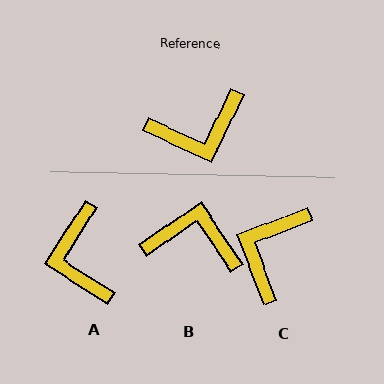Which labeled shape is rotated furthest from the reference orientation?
B, about 149 degrees away.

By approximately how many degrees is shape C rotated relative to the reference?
Approximately 134 degrees clockwise.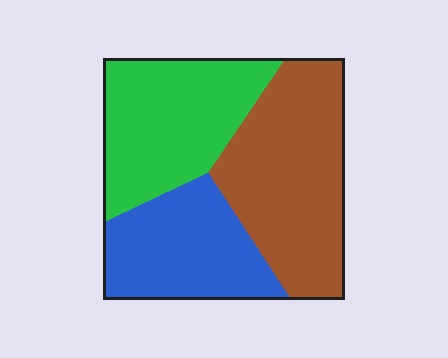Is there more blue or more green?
Green.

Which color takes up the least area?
Blue, at roughly 25%.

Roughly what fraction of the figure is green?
Green covers 33% of the figure.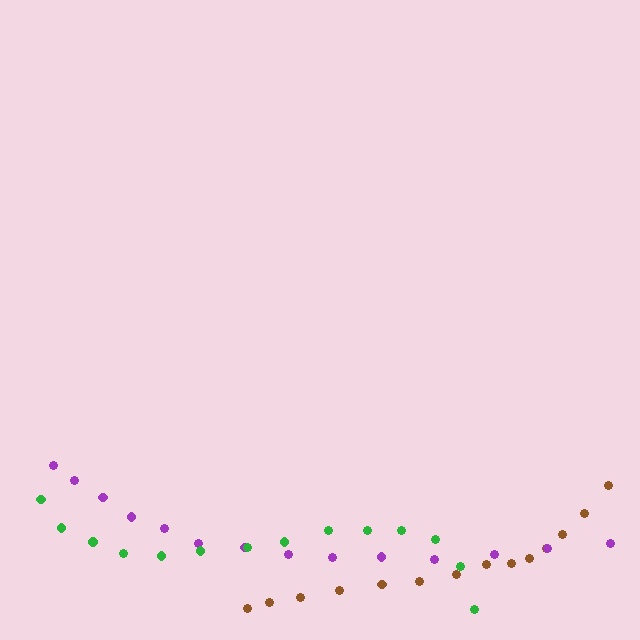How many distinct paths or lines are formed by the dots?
There are 3 distinct paths.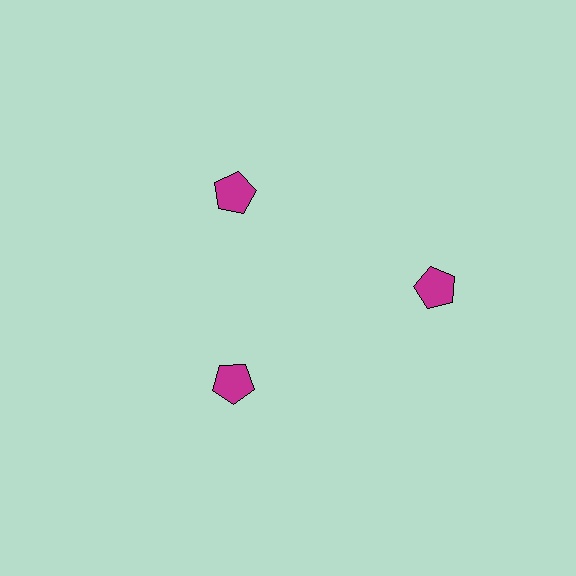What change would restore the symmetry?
The symmetry would be restored by moving it inward, back onto the ring so that all 3 pentagons sit at equal angles and equal distance from the center.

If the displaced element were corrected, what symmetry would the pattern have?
It would have 3-fold rotational symmetry — the pattern would map onto itself every 120 degrees.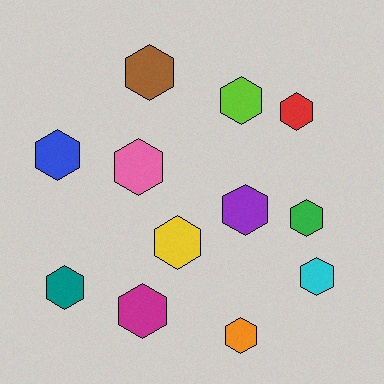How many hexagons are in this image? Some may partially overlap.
There are 12 hexagons.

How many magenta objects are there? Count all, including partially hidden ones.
There is 1 magenta object.